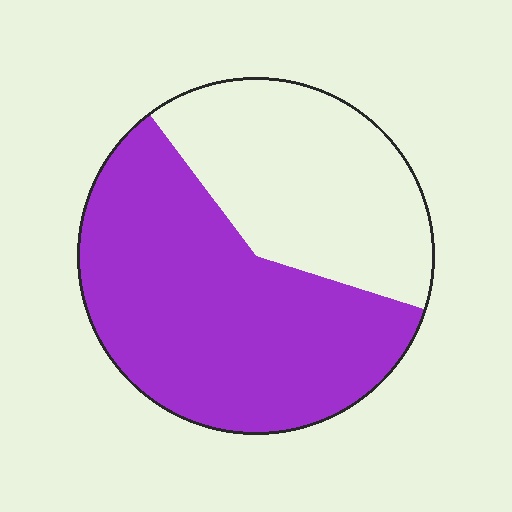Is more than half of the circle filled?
Yes.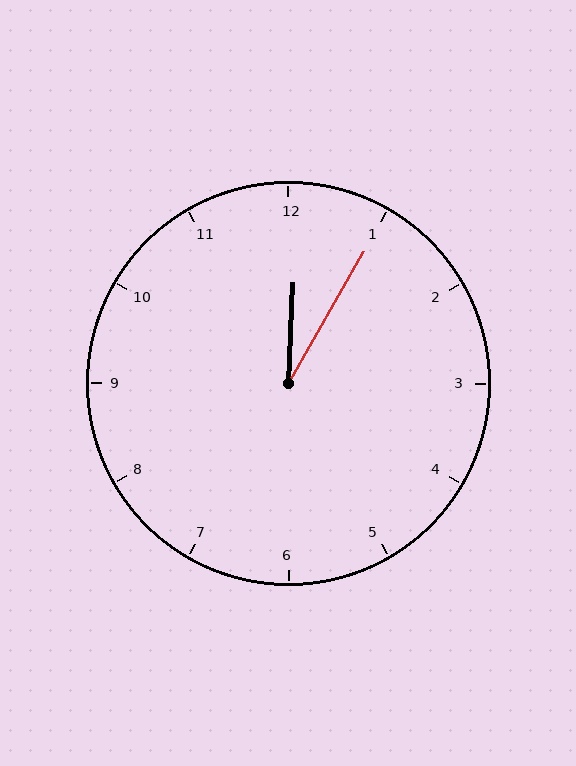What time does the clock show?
12:05.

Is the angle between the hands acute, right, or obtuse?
It is acute.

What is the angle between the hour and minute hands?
Approximately 28 degrees.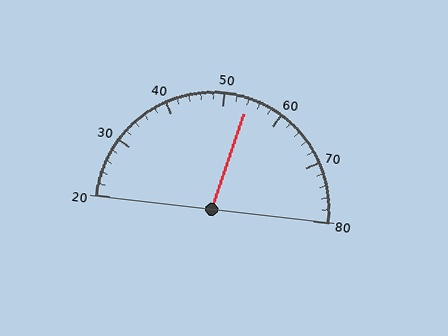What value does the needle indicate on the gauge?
The needle indicates approximately 54.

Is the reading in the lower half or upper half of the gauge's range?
The reading is in the upper half of the range (20 to 80).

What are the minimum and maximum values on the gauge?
The gauge ranges from 20 to 80.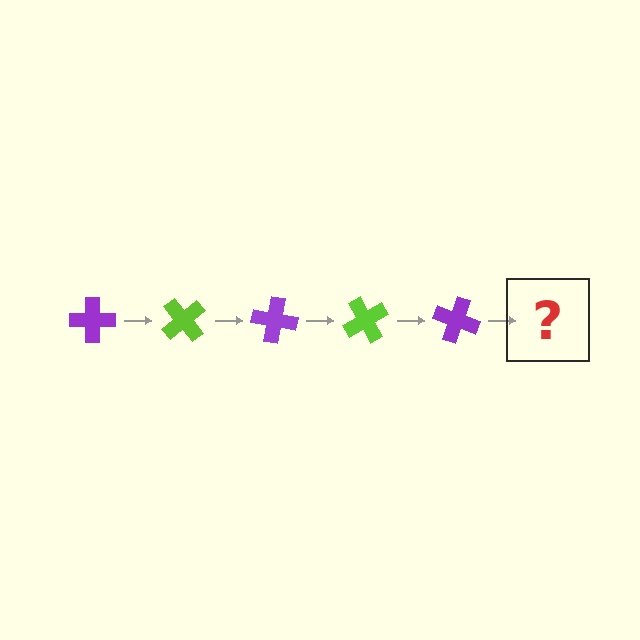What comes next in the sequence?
The next element should be a lime cross, rotated 250 degrees from the start.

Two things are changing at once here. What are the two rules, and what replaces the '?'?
The two rules are that it rotates 50 degrees each step and the color cycles through purple and lime. The '?' should be a lime cross, rotated 250 degrees from the start.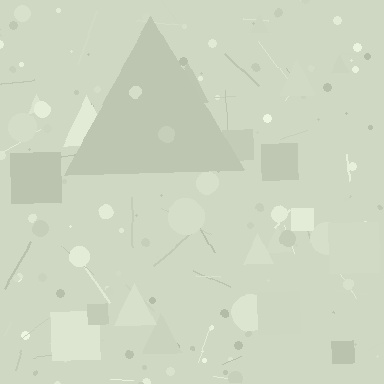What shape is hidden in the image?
A triangle is hidden in the image.